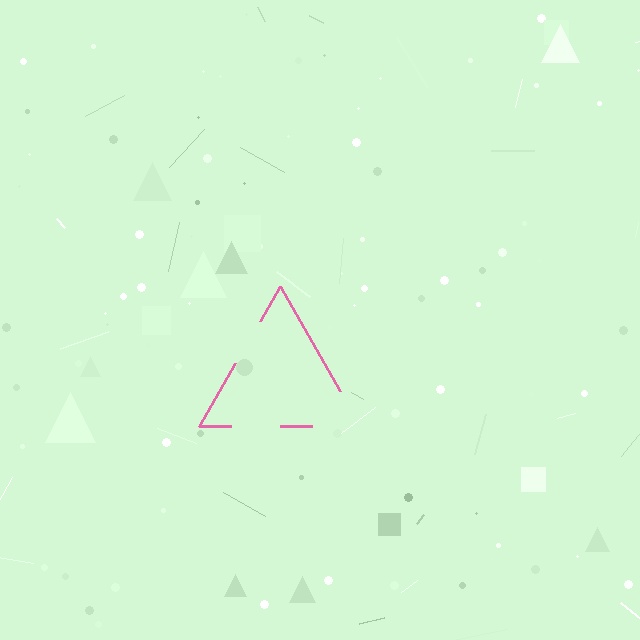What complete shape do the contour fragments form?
The contour fragments form a triangle.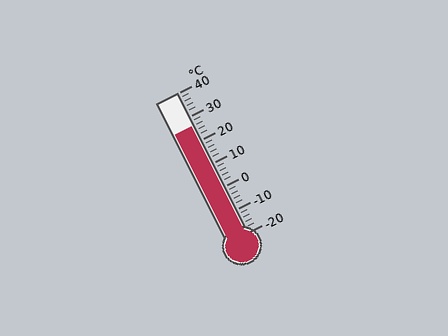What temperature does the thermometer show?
The thermometer shows approximately 26°C.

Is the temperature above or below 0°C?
The temperature is above 0°C.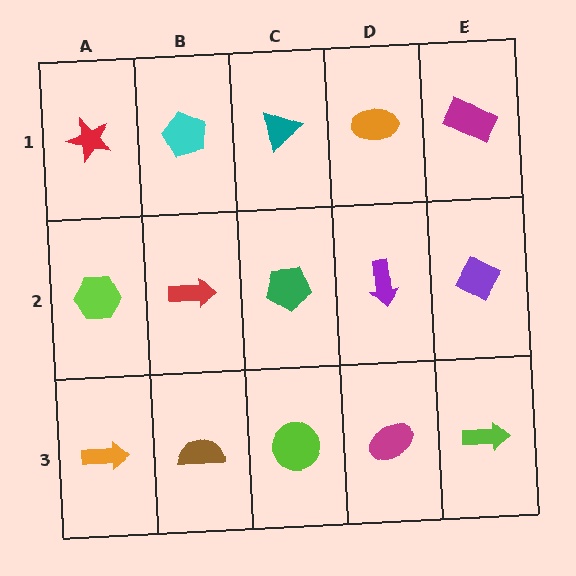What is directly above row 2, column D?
An orange ellipse.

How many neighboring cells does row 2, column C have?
4.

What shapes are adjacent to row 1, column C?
A green pentagon (row 2, column C), a cyan pentagon (row 1, column B), an orange ellipse (row 1, column D).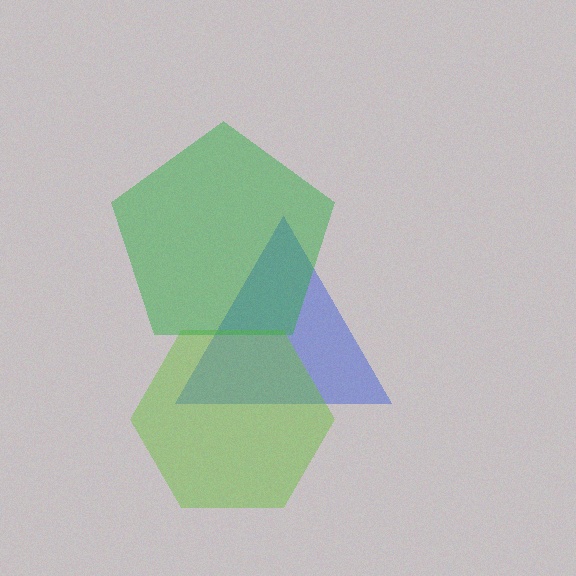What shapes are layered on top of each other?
The layered shapes are: a blue triangle, a lime hexagon, a green pentagon.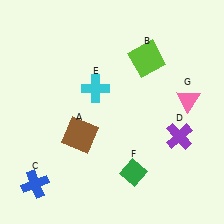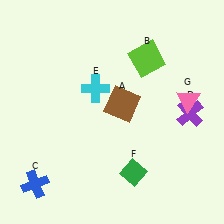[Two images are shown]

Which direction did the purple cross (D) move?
The purple cross (D) moved up.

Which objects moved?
The objects that moved are: the brown square (A), the purple cross (D).